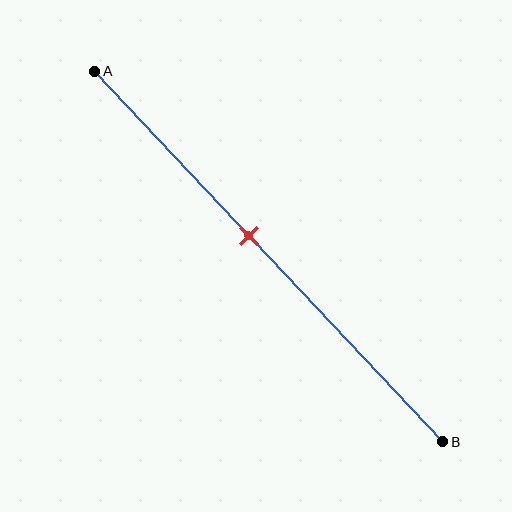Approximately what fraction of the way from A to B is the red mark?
The red mark is approximately 45% of the way from A to B.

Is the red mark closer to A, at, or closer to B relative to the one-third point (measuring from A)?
The red mark is closer to point B than the one-third point of segment AB.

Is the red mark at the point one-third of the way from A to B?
No, the mark is at about 45% from A, not at the 33% one-third point.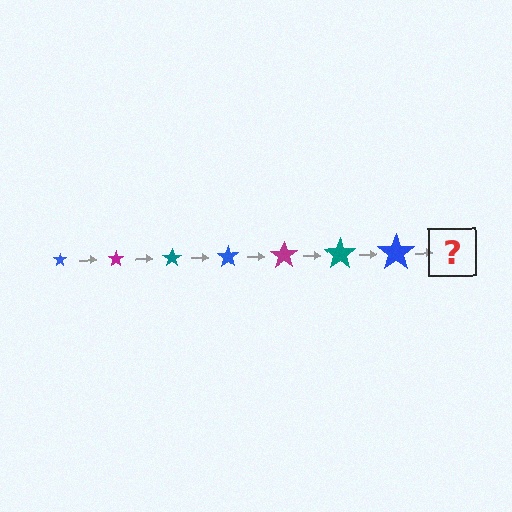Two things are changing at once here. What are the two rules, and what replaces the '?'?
The two rules are that the star grows larger each step and the color cycles through blue, magenta, and teal. The '?' should be a magenta star, larger than the previous one.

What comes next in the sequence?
The next element should be a magenta star, larger than the previous one.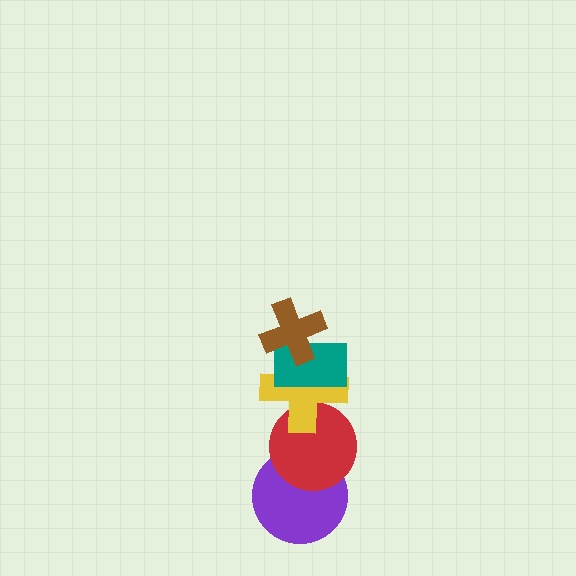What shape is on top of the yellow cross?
The teal rectangle is on top of the yellow cross.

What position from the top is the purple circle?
The purple circle is 5th from the top.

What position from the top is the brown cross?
The brown cross is 1st from the top.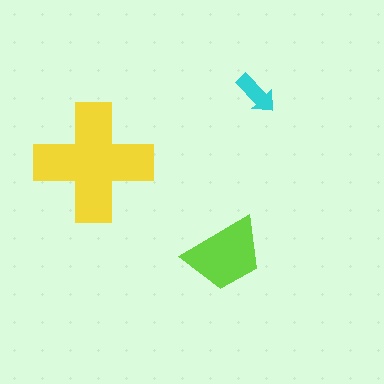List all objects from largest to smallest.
The yellow cross, the lime trapezoid, the cyan arrow.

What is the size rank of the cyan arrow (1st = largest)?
3rd.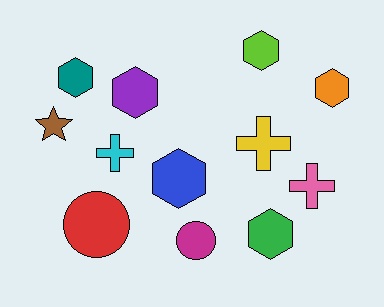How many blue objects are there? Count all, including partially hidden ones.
There is 1 blue object.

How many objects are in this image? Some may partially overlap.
There are 12 objects.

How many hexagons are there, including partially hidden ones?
There are 6 hexagons.